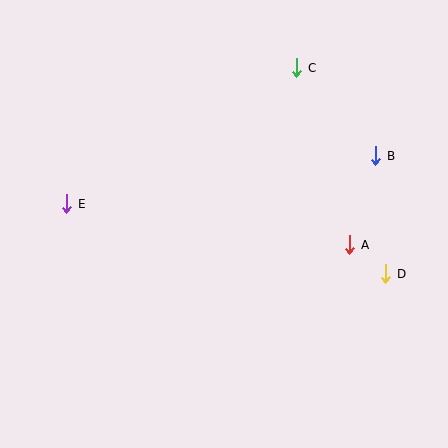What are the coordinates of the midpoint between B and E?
The midpoint between B and E is at (221, 180).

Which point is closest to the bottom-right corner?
Point D is closest to the bottom-right corner.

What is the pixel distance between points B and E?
The distance between B and E is 312 pixels.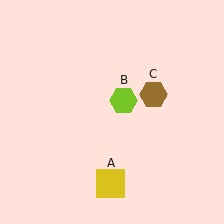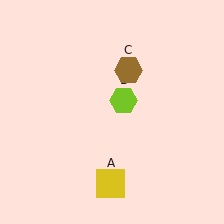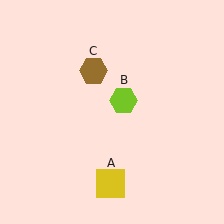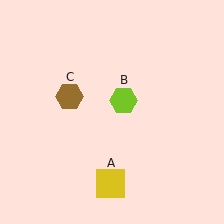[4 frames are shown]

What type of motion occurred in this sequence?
The brown hexagon (object C) rotated counterclockwise around the center of the scene.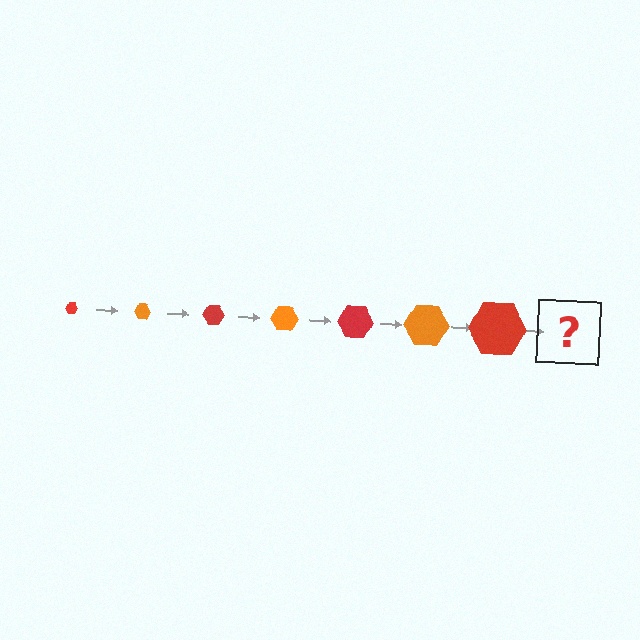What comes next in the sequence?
The next element should be an orange hexagon, larger than the previous one.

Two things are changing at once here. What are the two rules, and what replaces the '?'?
The two rules are that the hexagon grows larger each step and the color cycles through red and orange. The '?' should be an orange hexagon, larger than the previous one.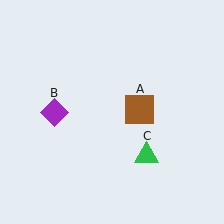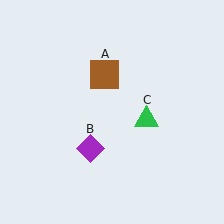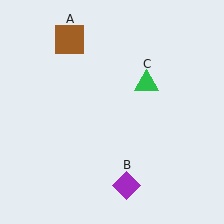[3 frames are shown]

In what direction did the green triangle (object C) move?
The green triangle (object C) moved up.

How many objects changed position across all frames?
3 objects changed position: brown square (object A), purple diamond (object B), green triangle (object C).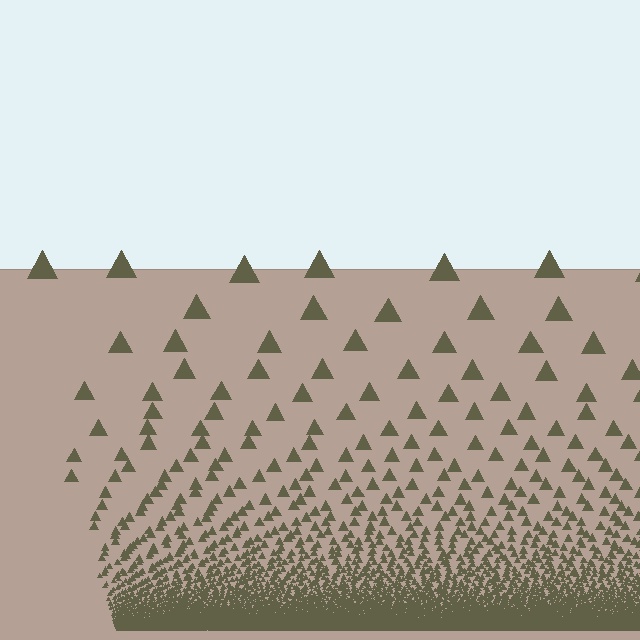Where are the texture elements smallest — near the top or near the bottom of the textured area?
Near the bottom.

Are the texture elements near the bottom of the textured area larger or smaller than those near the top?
Smaller. The gradient is inverted — elements near the bottom are smaller and denser.